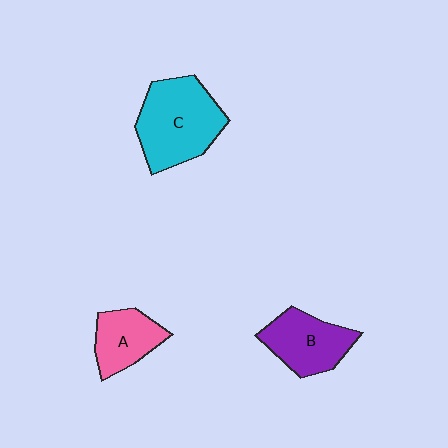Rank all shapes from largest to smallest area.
From largest to smallest: C (cyan), B (purple), A (pink).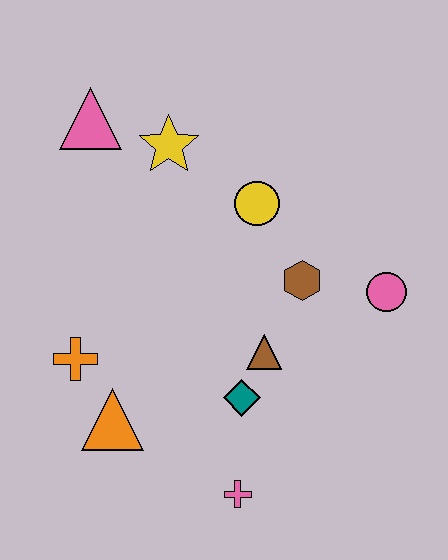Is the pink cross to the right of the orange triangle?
Yes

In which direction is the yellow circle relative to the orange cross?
The yellow circle is to the right of the orange cross.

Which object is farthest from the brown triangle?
The pink triangle is farthest from the brown triangle.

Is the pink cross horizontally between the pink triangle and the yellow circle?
Yes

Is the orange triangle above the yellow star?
No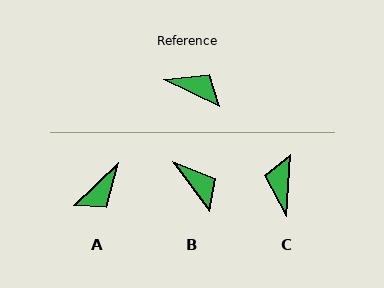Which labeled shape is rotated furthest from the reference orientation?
A, about 111 degrees away.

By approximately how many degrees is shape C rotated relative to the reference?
Approximately 111 degrees counter-clockwise.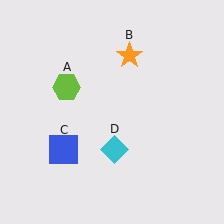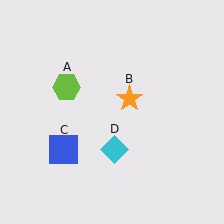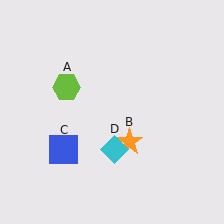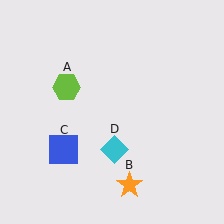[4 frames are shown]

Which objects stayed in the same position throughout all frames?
Lime hexagon (object A) and blue square (object C) and cyan diamond (object D) remained stationary.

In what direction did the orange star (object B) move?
The orange star (object B) moved down.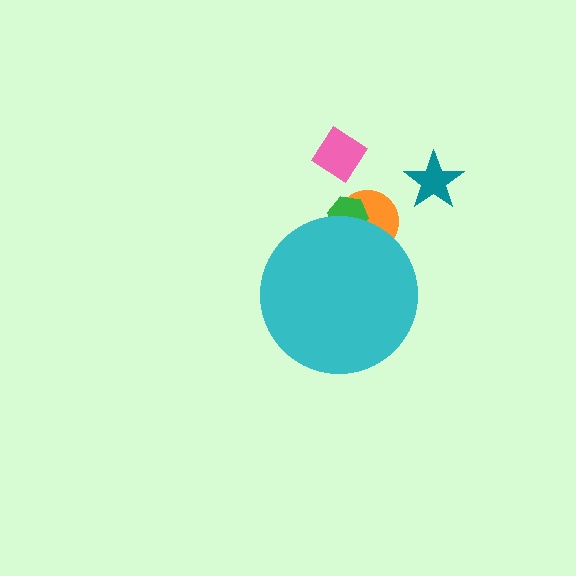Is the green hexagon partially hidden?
Yes, the green hexagon is partially hidden behind the cyan circle.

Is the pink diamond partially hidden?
No, the pink diamond is fully visible.